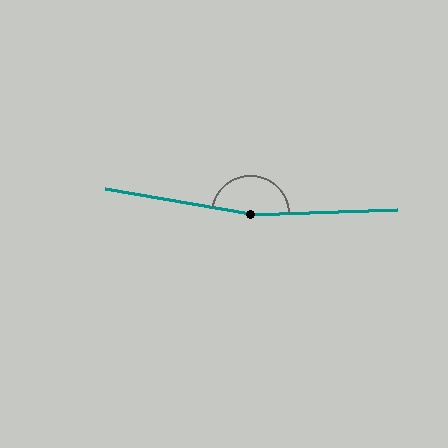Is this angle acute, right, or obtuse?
It is obtuse.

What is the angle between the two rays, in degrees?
Approximately 168 degrees.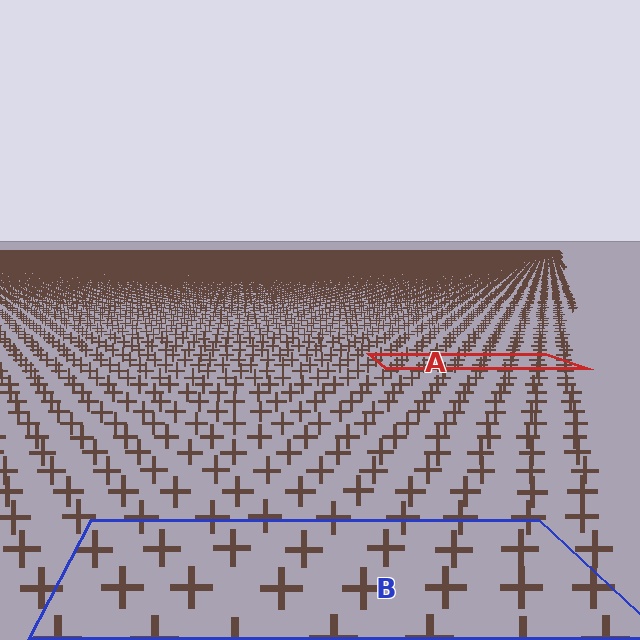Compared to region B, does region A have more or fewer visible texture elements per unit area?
Region A has more texture elements per unit area — they are packed more densely because it is farther away.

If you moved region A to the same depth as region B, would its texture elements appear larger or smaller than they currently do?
They would appear larger. At a closer depth, the same texture elements are projected at a bigger on-screen size.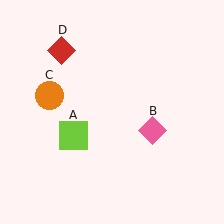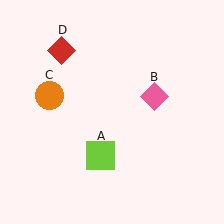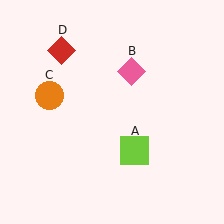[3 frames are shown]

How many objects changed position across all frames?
2 objects changed position: lime square (object A), pink diamond (object B).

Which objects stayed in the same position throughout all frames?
Orange circle (object C) and red diamond (object D) remained stationary.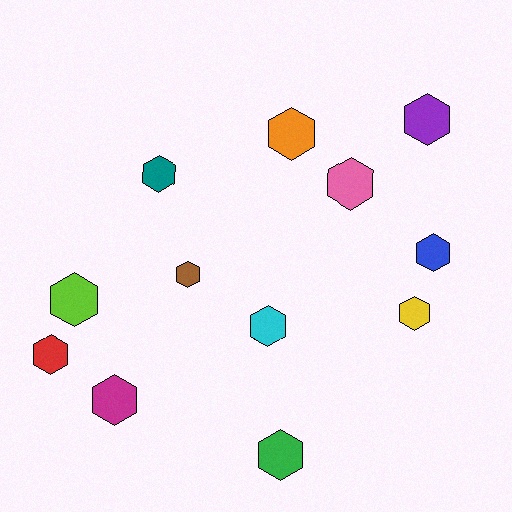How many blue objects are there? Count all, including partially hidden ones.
There is 1 blue object.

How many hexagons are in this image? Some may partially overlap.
There are 12 hexagons.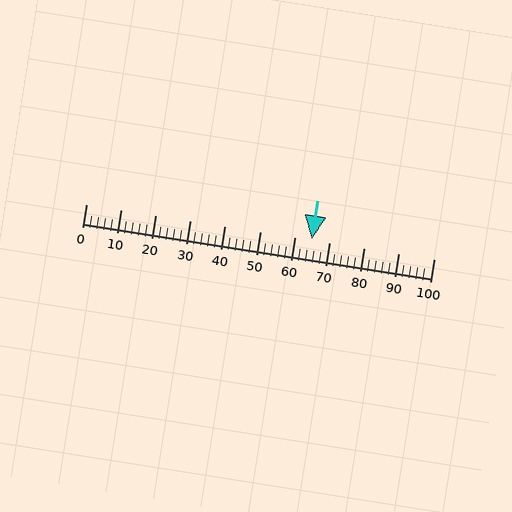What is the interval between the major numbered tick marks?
The major tick marks are spaced 10 units apart.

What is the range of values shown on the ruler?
The ruler shows values from 0 to 100.